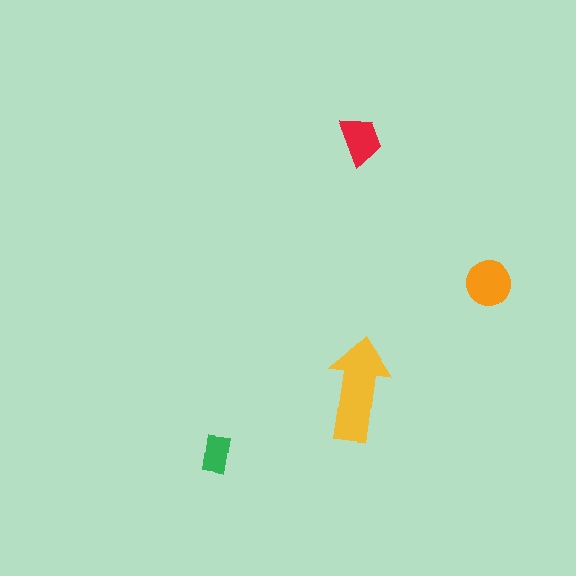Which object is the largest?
The yellow arrow.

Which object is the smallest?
The green rectangle.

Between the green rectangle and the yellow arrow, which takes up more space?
The yellow arrow.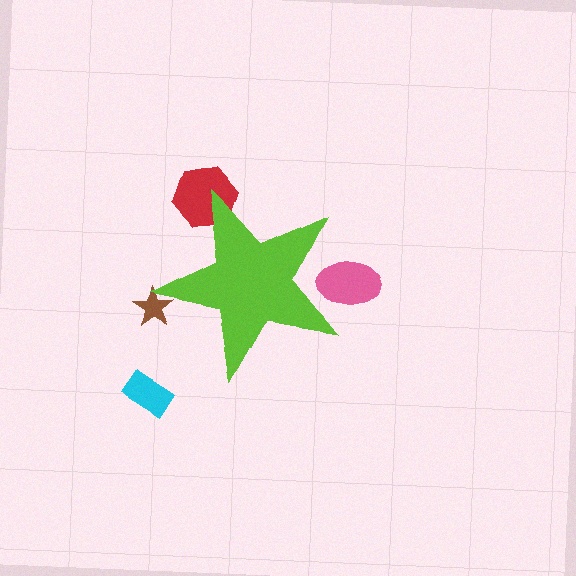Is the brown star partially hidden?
Yes, the brown star is partially hidden behind the lime star.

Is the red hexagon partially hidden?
Yes, the red hexagon is partially hidden behind the lime star.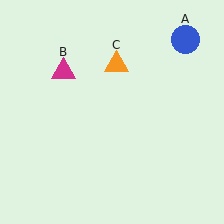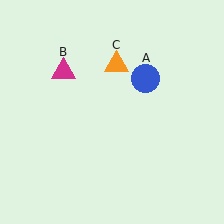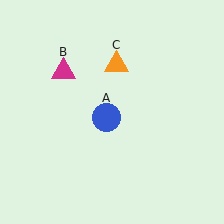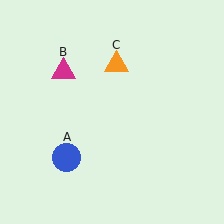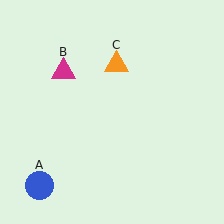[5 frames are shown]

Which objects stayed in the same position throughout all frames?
Magenta triangle (object B) and orange triangle (object C) remained stationary.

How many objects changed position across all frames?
1 object changed position: blue circle (object A).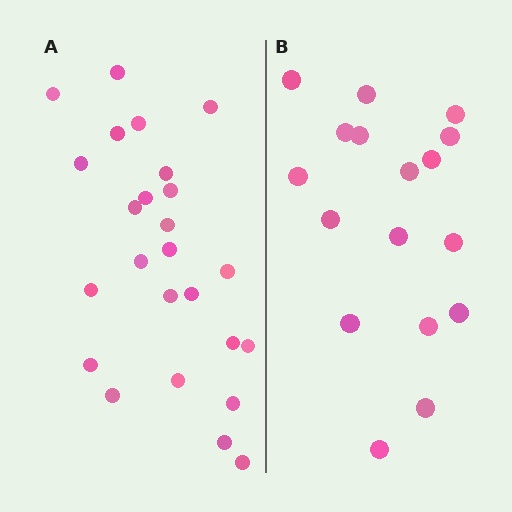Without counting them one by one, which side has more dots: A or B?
Region A (the left region) has more dots.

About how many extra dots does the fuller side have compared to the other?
Region A has roughly 8 or so more dots than region B.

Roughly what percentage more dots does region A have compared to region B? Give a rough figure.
About 45% more.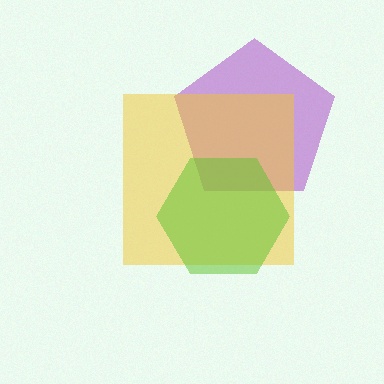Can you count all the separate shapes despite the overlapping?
Yes, there are 3 separate shapes.